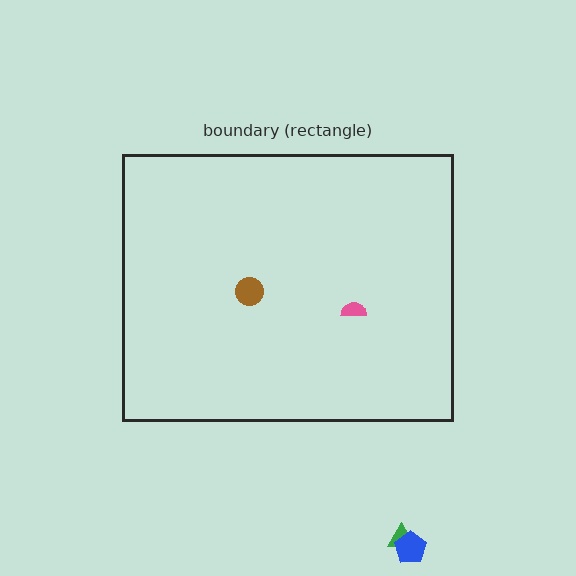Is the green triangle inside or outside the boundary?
Outside.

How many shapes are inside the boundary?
2 inside, 2 outside.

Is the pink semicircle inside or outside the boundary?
Inside.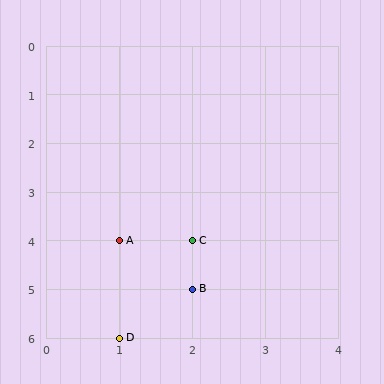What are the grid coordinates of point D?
Point D is at grid coordinates (1, 6).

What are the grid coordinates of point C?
Point C is at grid coordinates (2, 4).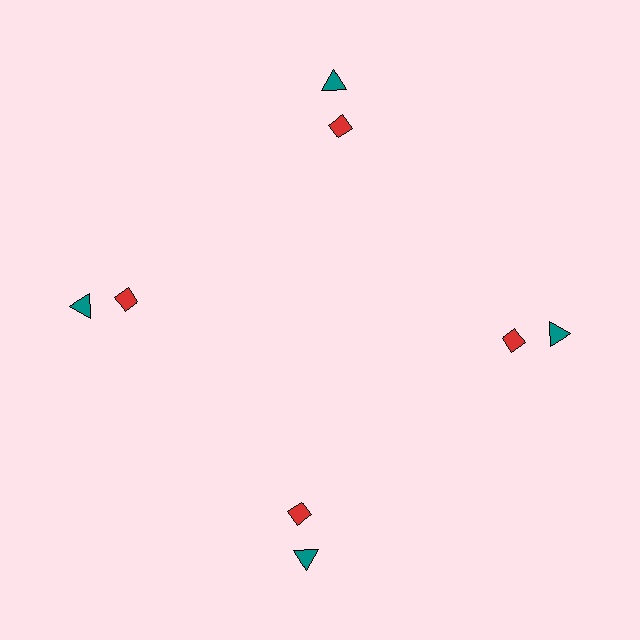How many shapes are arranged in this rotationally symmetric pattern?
There are 8 shapes, arranged in 4 groups of 2.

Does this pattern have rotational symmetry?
Yes, this pattern has 4-fold rotational symmetry. It looks the same after rotating 90 degrees around the center.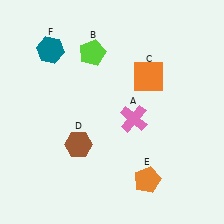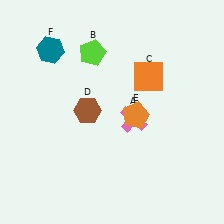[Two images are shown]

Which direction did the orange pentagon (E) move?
The orange pentagon (E) moved up.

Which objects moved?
The objects that moved are: the brown hexagon (D), the orange pentagon (E).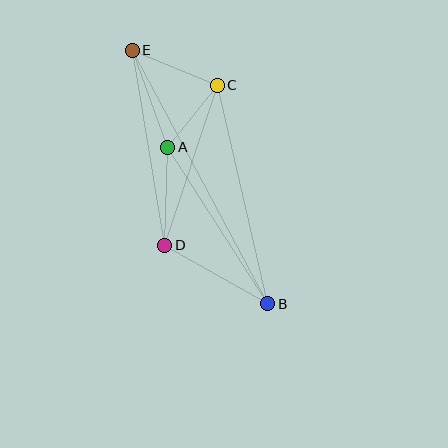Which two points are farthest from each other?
Points B and E are farthest from each other.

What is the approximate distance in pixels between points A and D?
The distance between A and D is approximately 98 pixels.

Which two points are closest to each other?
Points A and C are closest to each other.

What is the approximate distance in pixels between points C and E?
The distance between C and E is approximately 92 pixels.